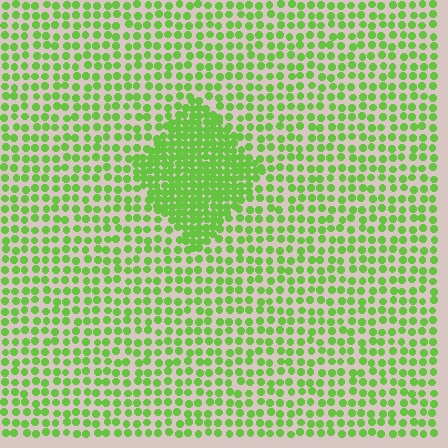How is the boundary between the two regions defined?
The boundary is defined by a change in element density (approximately 2.1x ratio). All elements are the same color, size, and shape.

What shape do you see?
I see a diamond.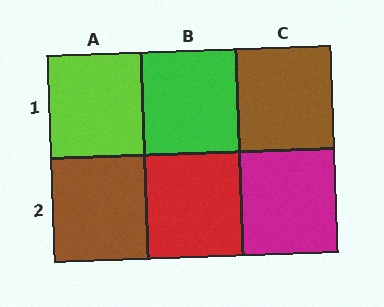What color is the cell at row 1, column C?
Brown.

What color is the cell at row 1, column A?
Lime.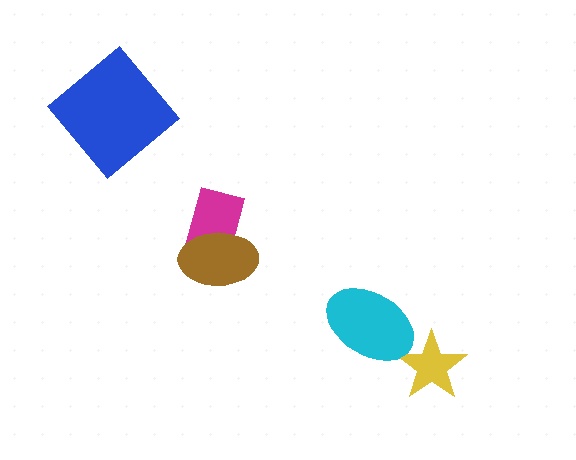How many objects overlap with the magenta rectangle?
1 object overlaps with the magenta rectangle.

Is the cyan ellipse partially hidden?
No, no other shape covers it.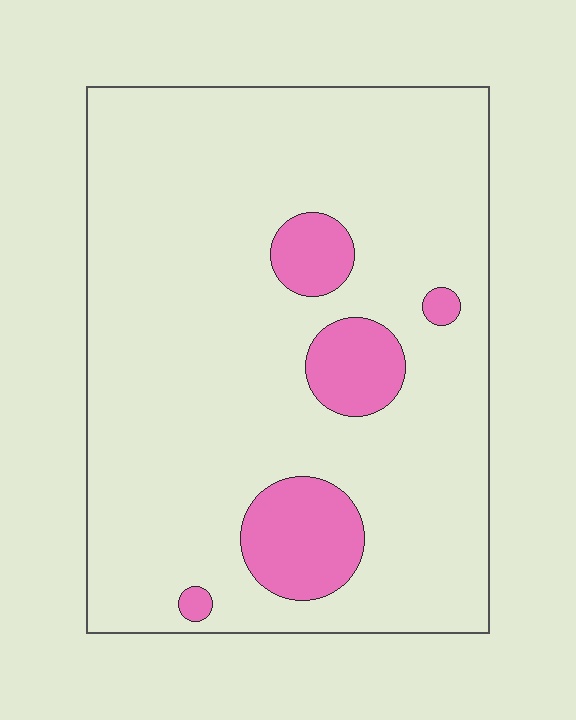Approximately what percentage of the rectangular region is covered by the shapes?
Approximately 15%.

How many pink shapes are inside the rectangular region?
5.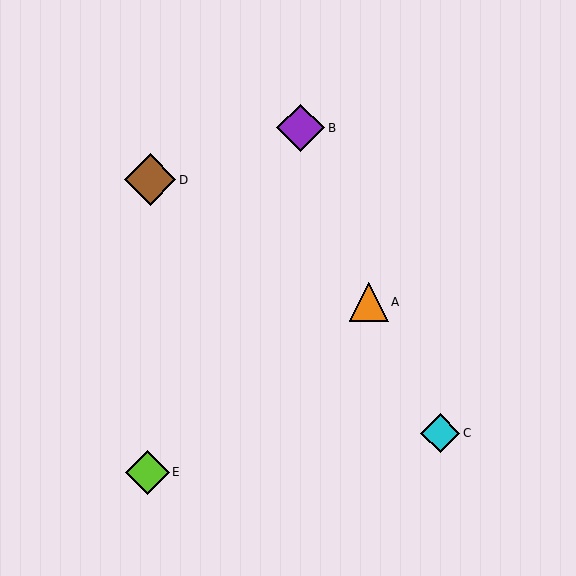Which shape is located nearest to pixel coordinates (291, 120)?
The purple diamond (labeled B) at (301, 128) is nearest to that location.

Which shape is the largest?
The brown diamond (labeled D) is the largest.